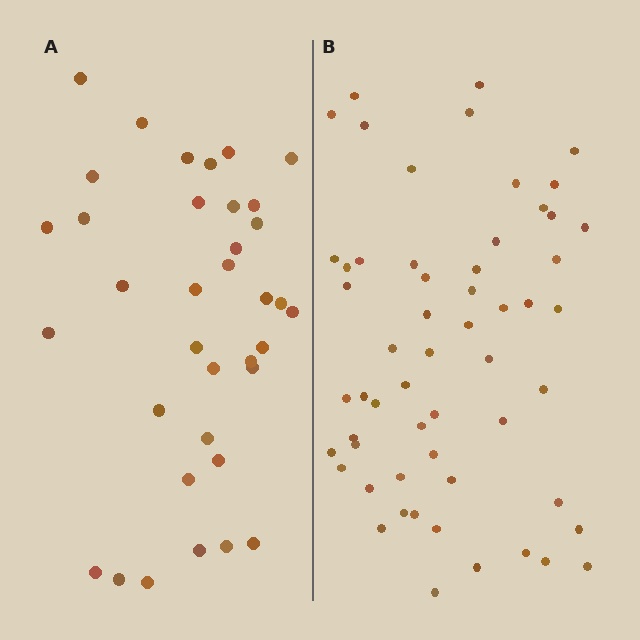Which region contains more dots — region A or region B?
Region B (the right region) has more dots.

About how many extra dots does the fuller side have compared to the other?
Region B has approximately 20 more dots than region A.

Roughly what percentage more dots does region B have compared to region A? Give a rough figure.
About 60% more.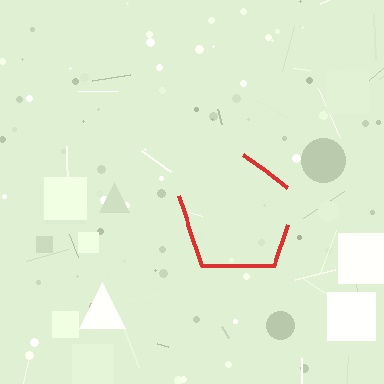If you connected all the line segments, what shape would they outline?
They would outline a pentagon.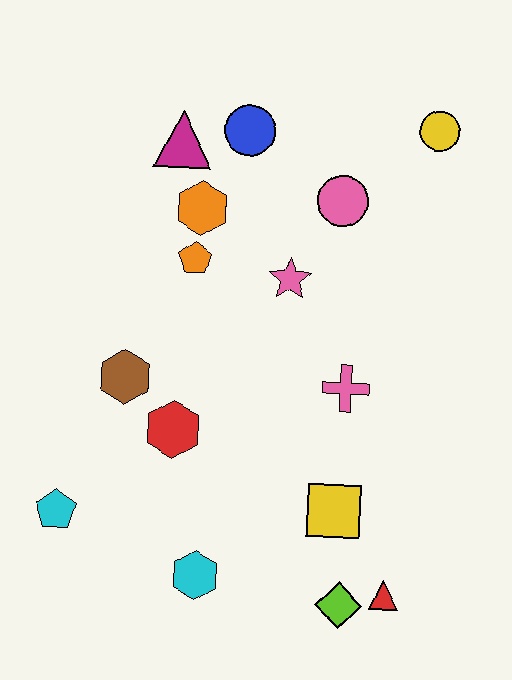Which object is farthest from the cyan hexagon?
The yellow circle is farthest from the cyan hexagon.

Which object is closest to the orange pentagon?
The orange hexagon is closest to the orange pentagon.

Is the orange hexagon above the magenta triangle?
No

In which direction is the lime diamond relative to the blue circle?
The lime diamond is below the blue circle.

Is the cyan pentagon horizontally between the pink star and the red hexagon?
No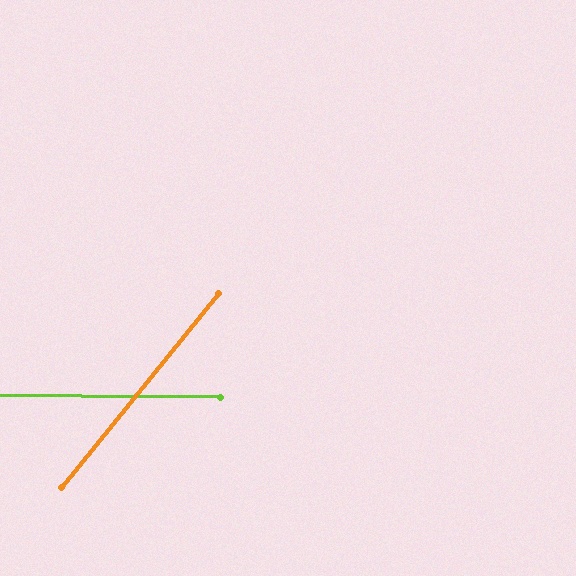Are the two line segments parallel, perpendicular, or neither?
Neither parallel nor perpendicular — they differ by about 51°.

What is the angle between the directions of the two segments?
Approximately 51 degrees.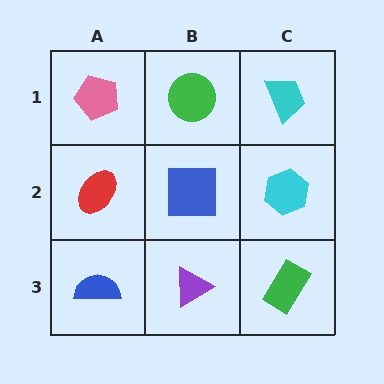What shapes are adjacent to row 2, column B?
A green circle (row 1, column B), a purple triangle (row 3, column B), a red ellipse (row 2, column A), a cyan hexagon (row 2, column C).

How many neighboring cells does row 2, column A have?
3.